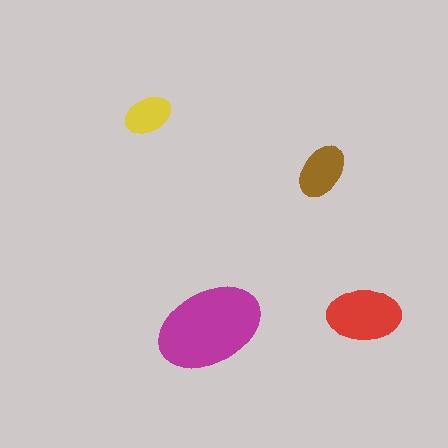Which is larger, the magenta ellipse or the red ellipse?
The magenta one.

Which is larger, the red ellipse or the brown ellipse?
The red one.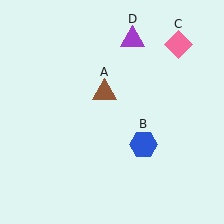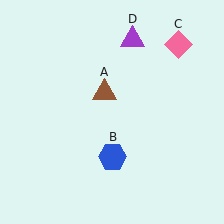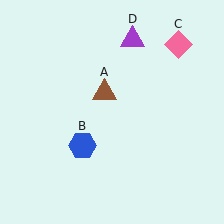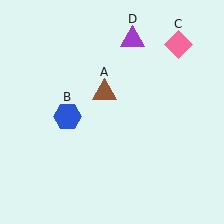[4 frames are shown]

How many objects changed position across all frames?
1 object changed position: blue hexagon (object B).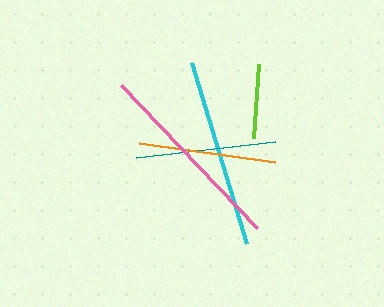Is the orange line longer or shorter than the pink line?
The pink line is longer than the orange line.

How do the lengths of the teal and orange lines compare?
The teal and orange lines are approximately the same length.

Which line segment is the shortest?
The lime line is the shortest at approximately 74 pixels.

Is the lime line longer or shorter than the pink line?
The pink line is longer than the lime line.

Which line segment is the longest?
The pink line is the longest at approximately 197 pixels.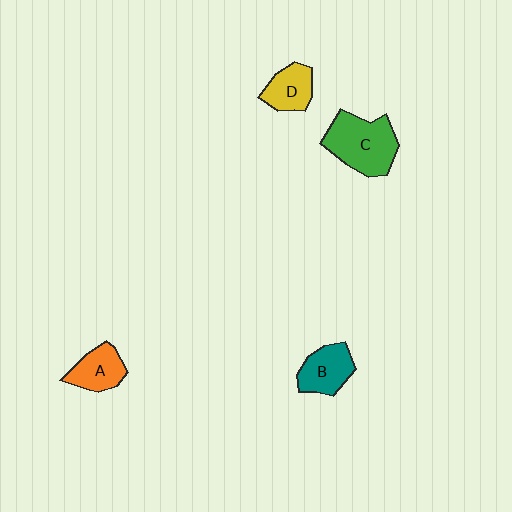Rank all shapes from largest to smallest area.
From largest to smallest: C (green), B (teal), A (orange), D (yellow).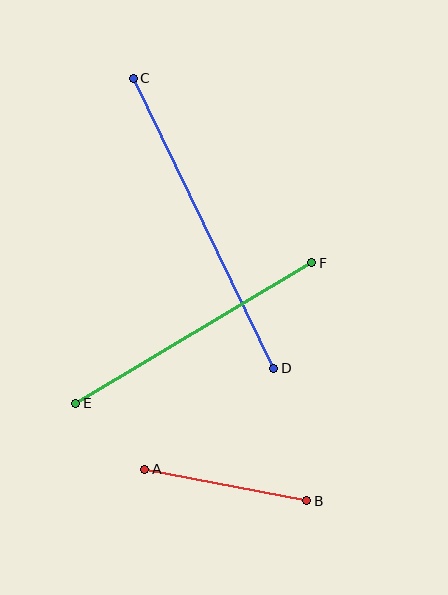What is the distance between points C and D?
The distance is approximately 322 pixels.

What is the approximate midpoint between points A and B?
The midpoint is at approximately (226, 485) pixels.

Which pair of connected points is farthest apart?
Points C and D are farthest apart.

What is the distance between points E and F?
The distance is approximately 275 pixels.